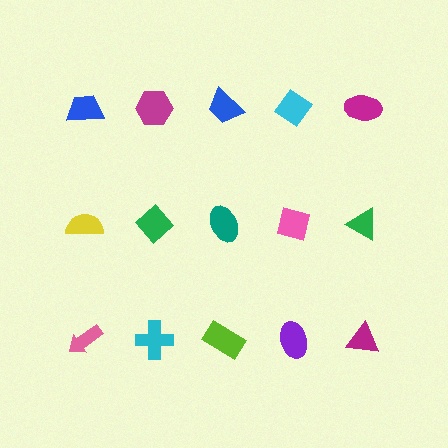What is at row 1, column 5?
A magenta ellipse.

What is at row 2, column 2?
A green diamond.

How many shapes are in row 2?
5 shapes.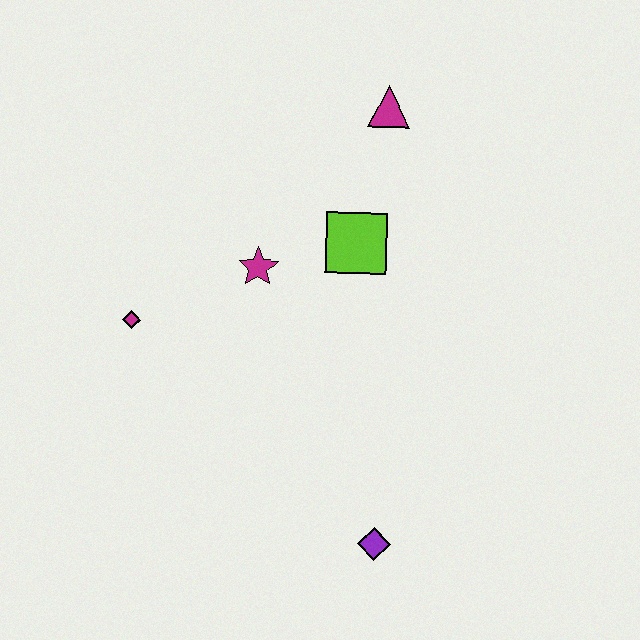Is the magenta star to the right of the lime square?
No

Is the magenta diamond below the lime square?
Yes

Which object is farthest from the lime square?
The purple diamond is farthest from the lime square.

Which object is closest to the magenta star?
The lime square is closest to the magenta star.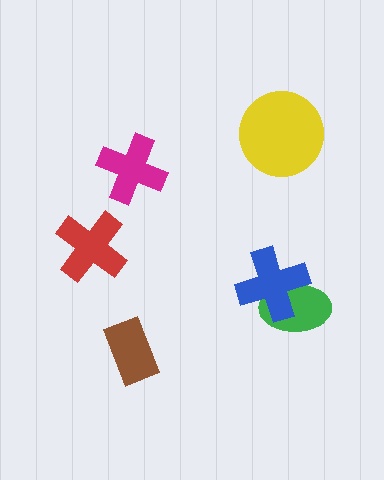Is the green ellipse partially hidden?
Yes, it is partially covered by another shape.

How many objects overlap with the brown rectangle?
0 objects overlap with the brown rectangle.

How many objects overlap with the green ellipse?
1 object overlaps with the green ellipse.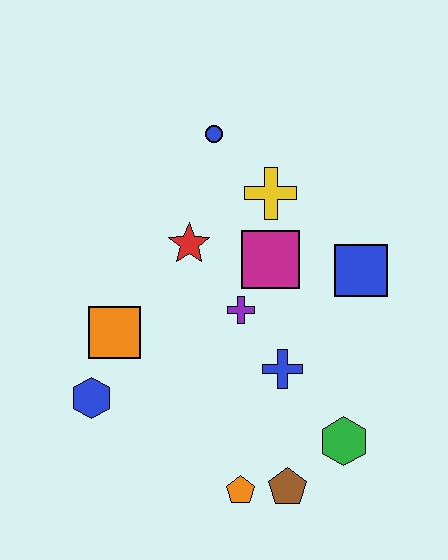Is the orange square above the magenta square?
No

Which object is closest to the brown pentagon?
The orange pentagon is closest to the brown pentagon.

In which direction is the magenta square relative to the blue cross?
The magenta square is above the blue cross.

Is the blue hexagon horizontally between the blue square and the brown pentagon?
No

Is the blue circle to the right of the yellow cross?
No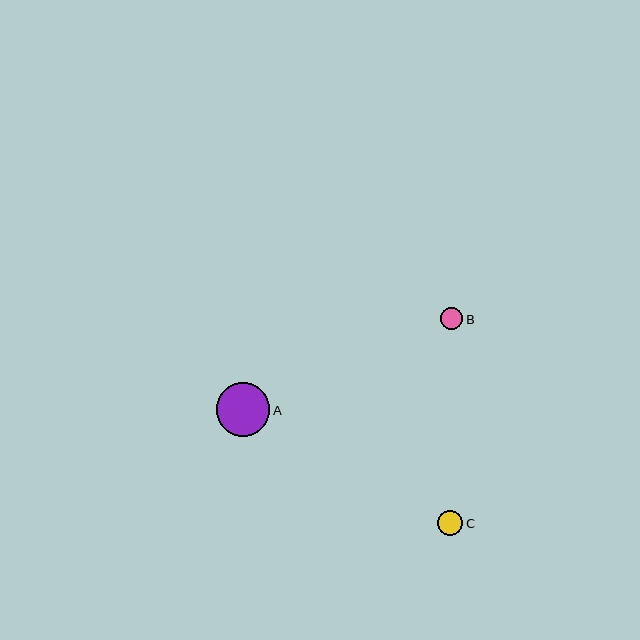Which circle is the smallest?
Circle B is the smallest with a size of approximately 23 pixels.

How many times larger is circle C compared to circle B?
Circle C is approximately 1.1 times the size of circle B.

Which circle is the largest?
Circle A is the largest with a size of approximately 53 pixels.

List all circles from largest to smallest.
From largest to smallest: A, C, B.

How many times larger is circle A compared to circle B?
Circle A is approximately 2.4 times the size of circle B.